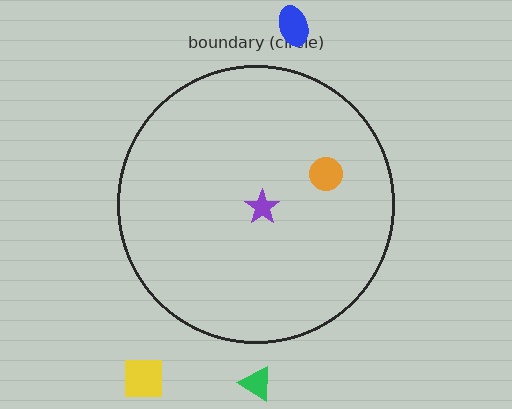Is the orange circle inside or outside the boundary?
Inside.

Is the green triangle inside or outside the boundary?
Outside.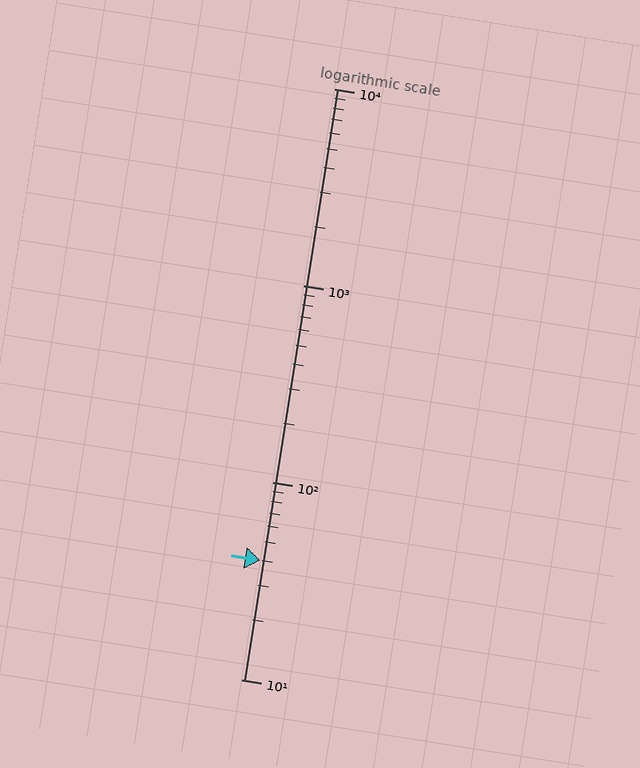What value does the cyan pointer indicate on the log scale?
The pointer indicates approximately 40.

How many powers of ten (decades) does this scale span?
The scale spans 3 decades, from 10 to 10000.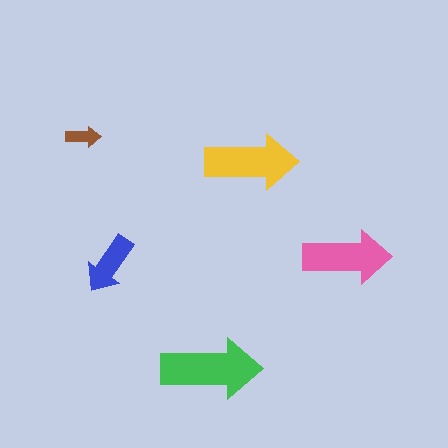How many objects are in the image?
There are 5 objects in the image.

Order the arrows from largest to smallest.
the green one, the yellow one, the pink one, the blue one, the brown one.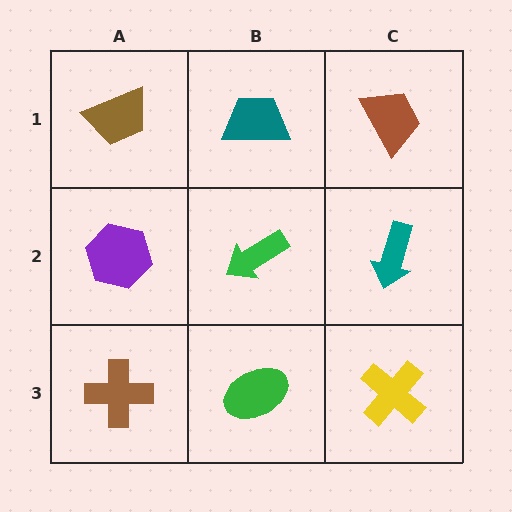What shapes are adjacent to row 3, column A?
A purple hexagon (row 2, column A), a green ellipse (row 3, column B).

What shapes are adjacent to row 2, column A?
A brown trapezoid (row 1, column A), a brown cross (row 3, column A), a green arrow (row 2, column B).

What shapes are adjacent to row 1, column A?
A purple hexagon (row 2, column A), a teal trapezoid (row 1, column B).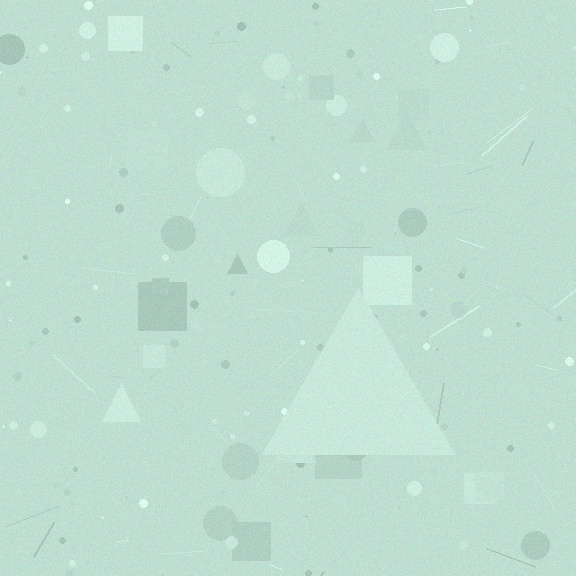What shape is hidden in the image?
A triangle is hidden in the image.